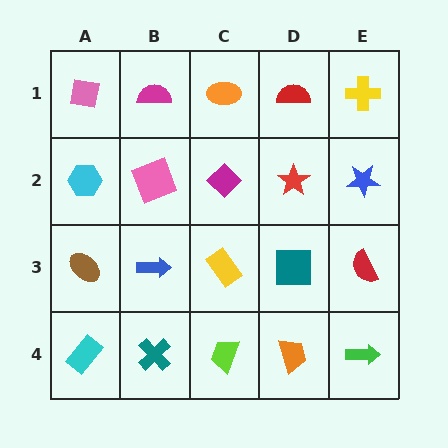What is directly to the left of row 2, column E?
A red star.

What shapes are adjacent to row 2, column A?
A pink square (row 1, column A), a brown ellipse (row 3, column A), a pink square (row 2, column B).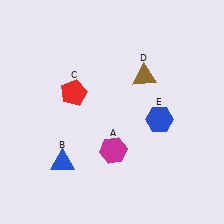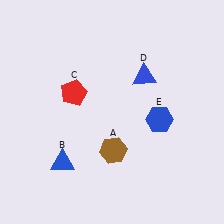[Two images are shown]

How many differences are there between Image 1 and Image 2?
There are 2 differences between the two images.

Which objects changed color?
A changed from magenta to brown. D changed from brown to blue.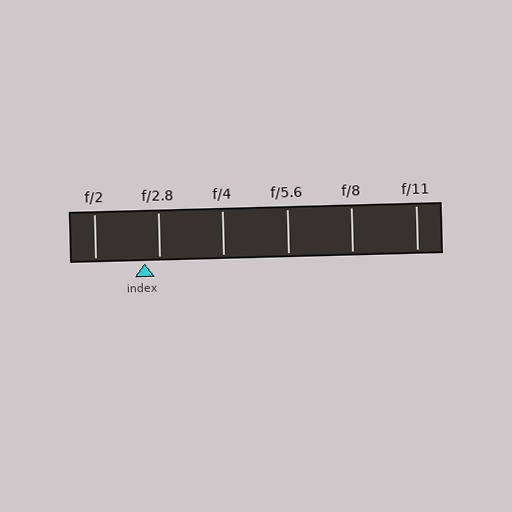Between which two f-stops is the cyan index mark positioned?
The index mark is between f/2 and f/2.8.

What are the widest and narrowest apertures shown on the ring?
The widest aperture shown is f/2 and the narrowest is f/11.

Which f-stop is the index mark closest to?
The index mark is closest to f/2.8.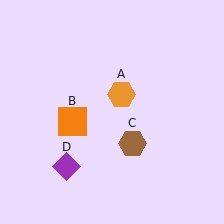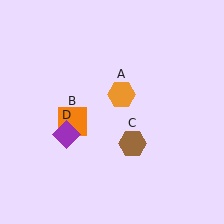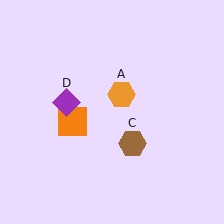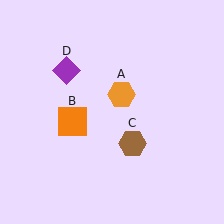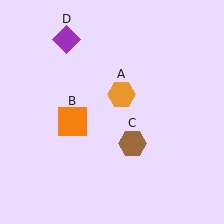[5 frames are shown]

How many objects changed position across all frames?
1 object changed position: purple diamond (object D).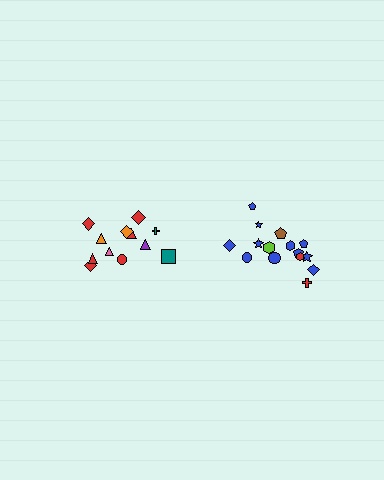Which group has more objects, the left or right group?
The right group.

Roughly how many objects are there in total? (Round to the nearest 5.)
Roughly 25 objects in total.